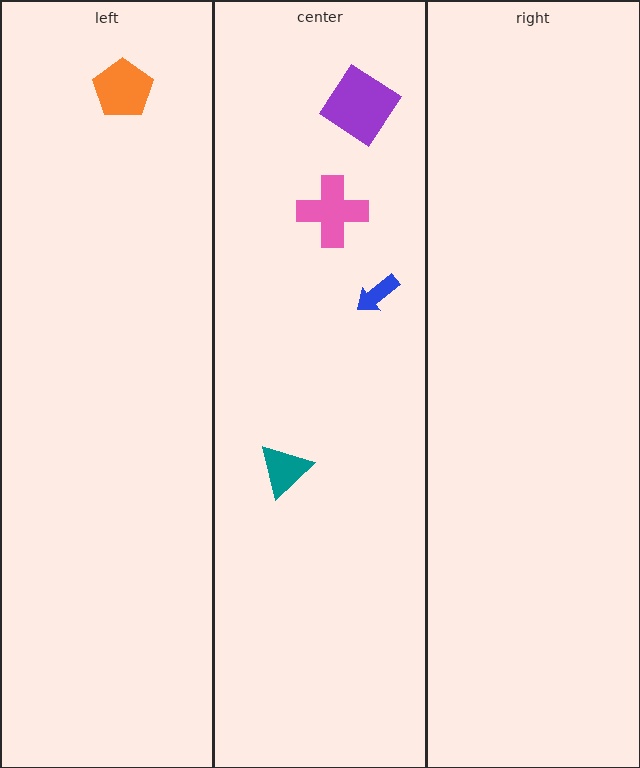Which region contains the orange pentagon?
The left region.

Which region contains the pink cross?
The center region.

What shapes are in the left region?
The orange pentagon.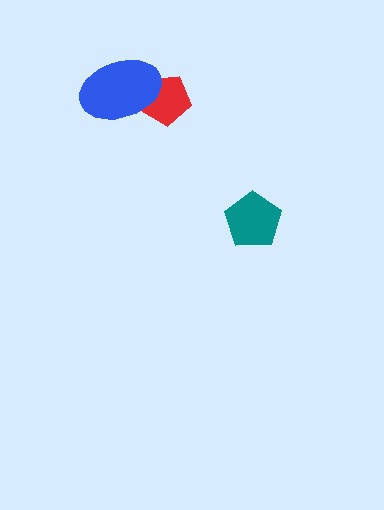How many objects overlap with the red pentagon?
1 object overlaps with the red pentagon.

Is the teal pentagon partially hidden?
No, no other shape covers it.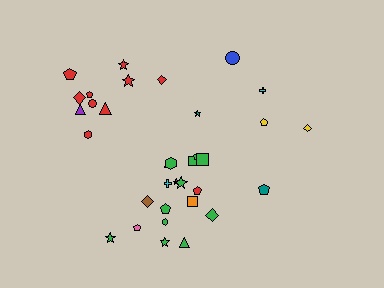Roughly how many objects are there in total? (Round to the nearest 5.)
Roughly 35 objects in total.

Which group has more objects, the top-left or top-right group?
The top-left group.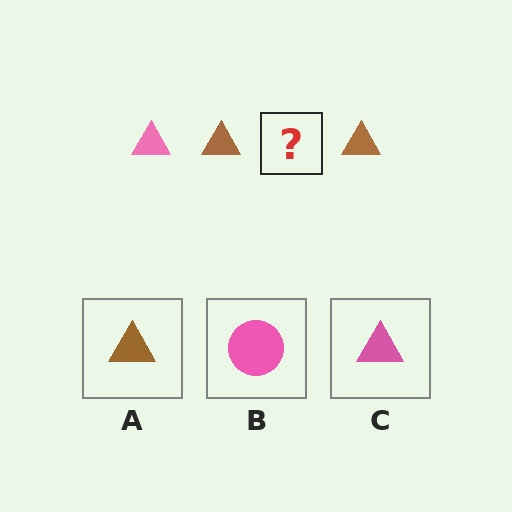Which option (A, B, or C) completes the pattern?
C.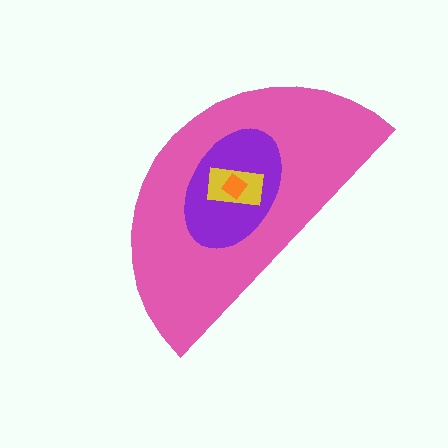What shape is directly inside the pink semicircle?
The purple ellipse.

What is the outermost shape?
The pink semicircle.